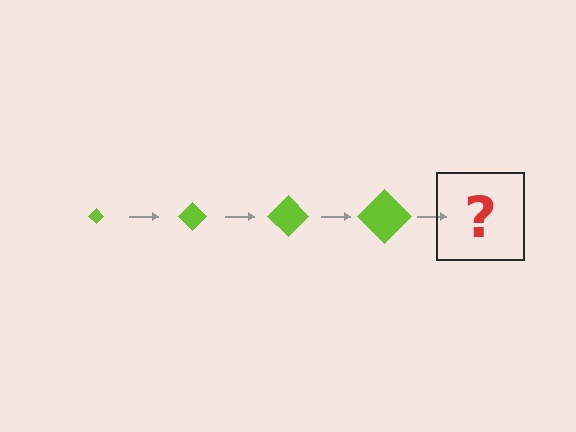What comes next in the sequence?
The next element should be a lime diamond, larger than the previous one.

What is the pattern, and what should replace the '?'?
The pattern is that the diamond gets progressively larger each step. The '?' should be a lime diamond, larger than the previous one.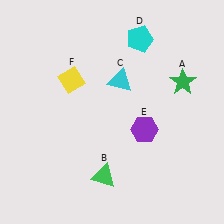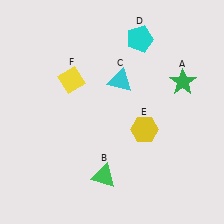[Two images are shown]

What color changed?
The hexagon (E) changed from purple in Image 1 to yellow in Image 2.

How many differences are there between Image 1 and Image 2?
There is 1 difference between the two images.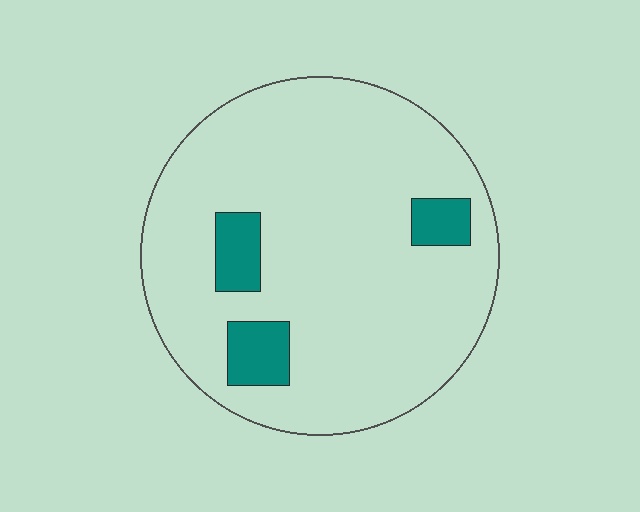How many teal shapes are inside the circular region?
3.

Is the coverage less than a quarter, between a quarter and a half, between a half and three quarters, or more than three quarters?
Less than a quarter.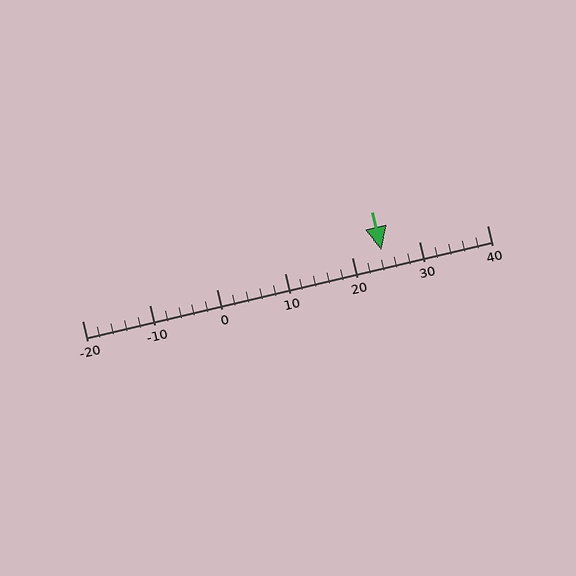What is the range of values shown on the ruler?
The ruler shows values from -20 to 40.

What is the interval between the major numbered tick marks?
The major tick marks are spaced 10 units apart.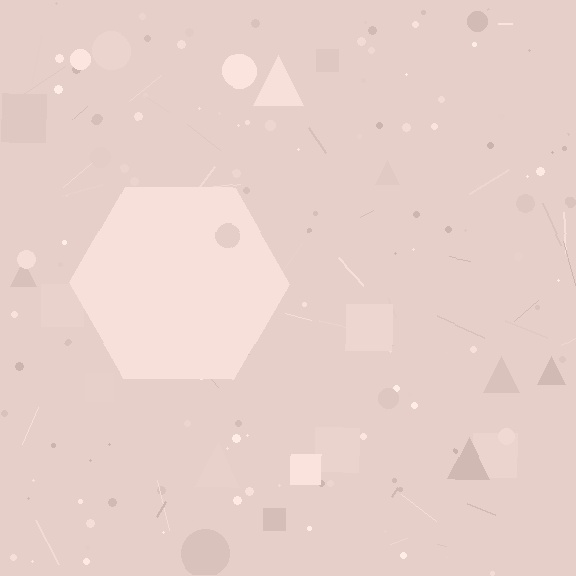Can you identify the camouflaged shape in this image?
The camouflaged shape is a hexagon.